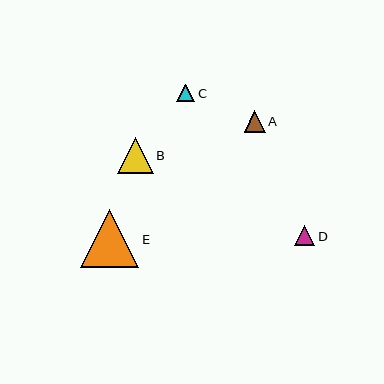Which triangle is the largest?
Triangle E is the largest with a size of approximately 58 pixels.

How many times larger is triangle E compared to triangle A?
Triangle E is approximately 2.7 times the size of triangle A.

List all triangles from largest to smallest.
From largest to smallest: E, B, A, D, C.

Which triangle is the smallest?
Triangle C is the smallest with a size of approximately 18 pixels.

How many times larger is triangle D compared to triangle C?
Triangle D is approximately 1.2 times the size of triangle C.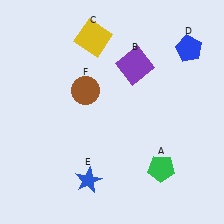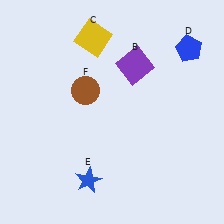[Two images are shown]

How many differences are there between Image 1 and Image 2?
There is 1 difference between the two images.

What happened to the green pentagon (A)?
The green pentagon (A) was removed in Image 2. It was in the bottom-right area of Image 1.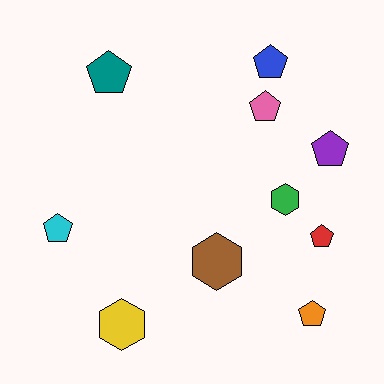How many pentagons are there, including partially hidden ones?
There are 7 pentagons.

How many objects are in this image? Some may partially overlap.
There are 10 objects.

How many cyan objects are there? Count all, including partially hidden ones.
There is 1 cyan object.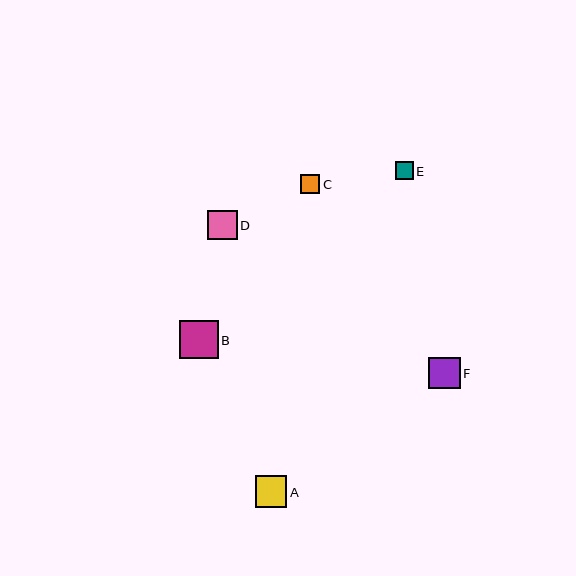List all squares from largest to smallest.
From largest to smallest: B, A, F, D, C, E.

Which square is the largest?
Square B is the largest with a size of approximately 38 pixels.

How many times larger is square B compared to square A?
Square B is approximately 1.2 times the size of square A.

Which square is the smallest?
Square E is the smallest with a size of approximately 18 pixels.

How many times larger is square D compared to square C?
Square D is approximately 1.5 times the size of square C.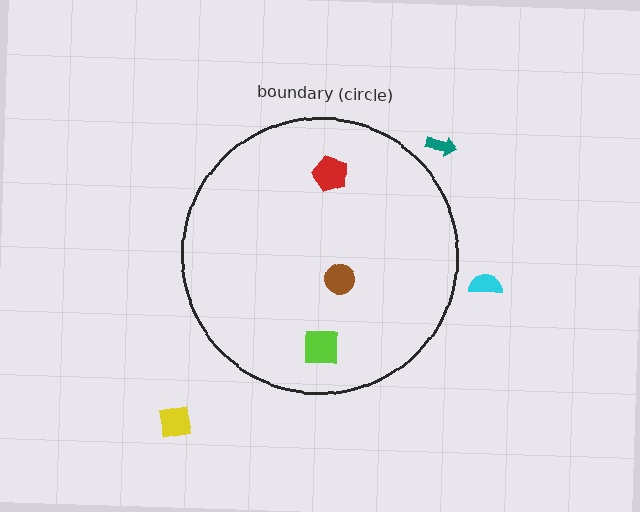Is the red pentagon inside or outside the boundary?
Inside.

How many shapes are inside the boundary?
3 inside, 3 outside.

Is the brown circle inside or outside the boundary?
Inside.